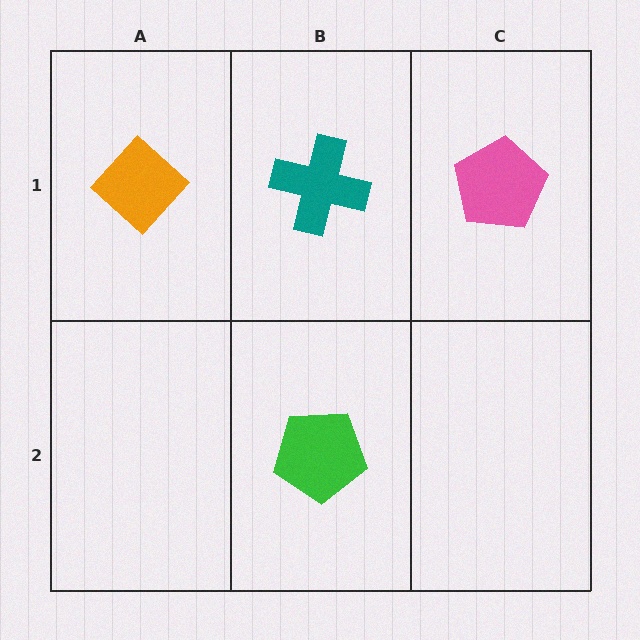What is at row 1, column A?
An orange diamond.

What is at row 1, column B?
A teal cross.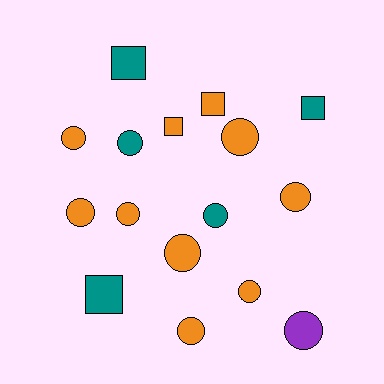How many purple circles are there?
There is 1 purple circle.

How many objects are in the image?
There are 16 objects.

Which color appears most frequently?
Orange, with 10 objects.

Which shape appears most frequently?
Circle, with 11 objects.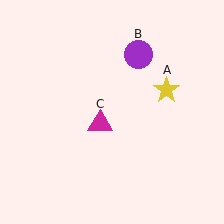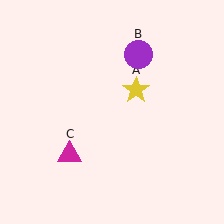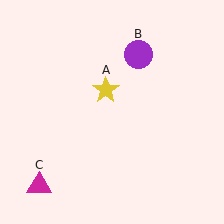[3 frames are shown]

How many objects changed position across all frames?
2 objects changed position: yellow star (object A), magenta triangle (object C).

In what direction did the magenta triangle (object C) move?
The magenta triangle (object C) moved down and to the left.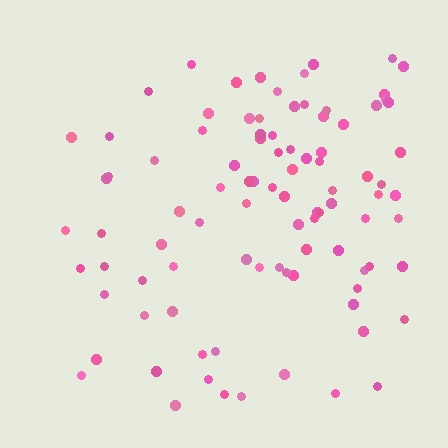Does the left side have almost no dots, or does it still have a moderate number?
Still a moderate number, just noticeably fewer than the right.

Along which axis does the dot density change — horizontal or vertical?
Horizontal.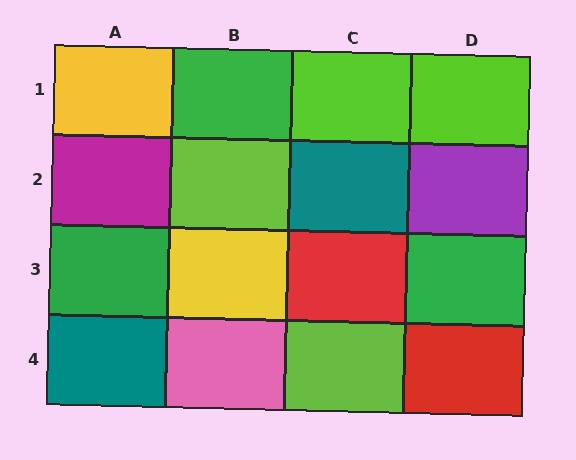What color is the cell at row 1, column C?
Lime.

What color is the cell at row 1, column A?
Yellow.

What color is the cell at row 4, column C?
Lime.